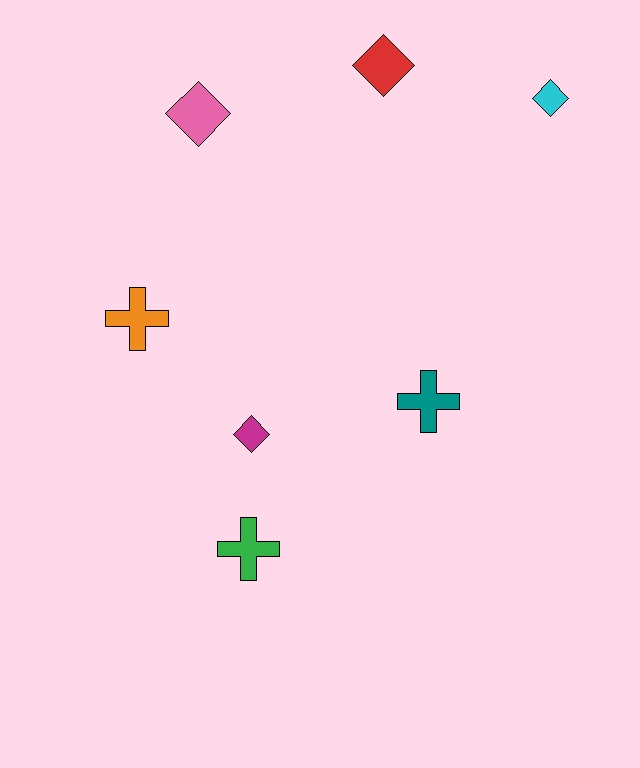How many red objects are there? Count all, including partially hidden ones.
There is 1 red object.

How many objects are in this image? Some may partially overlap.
There are 7 objects.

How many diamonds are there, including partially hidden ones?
There are 4 diamonds.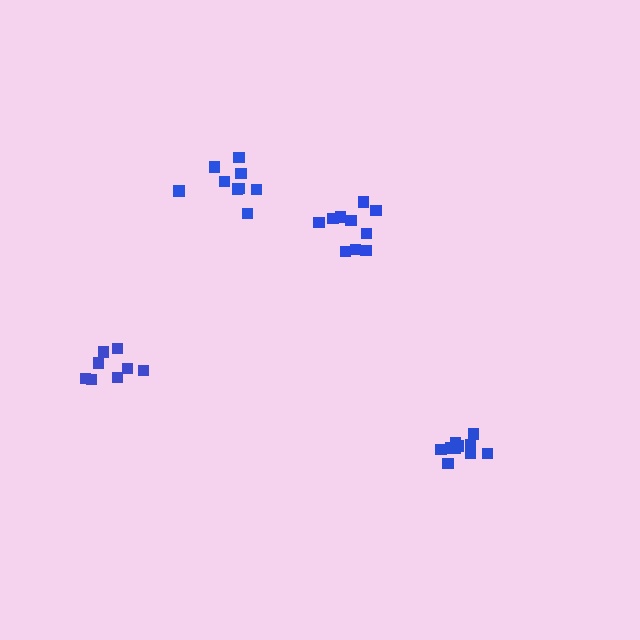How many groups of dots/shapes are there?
There are 4 groups.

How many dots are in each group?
Group 1: 10 dots, Group 2: 8 dots, Group 3: 9 dots, Group 4: 10 dots (37 total).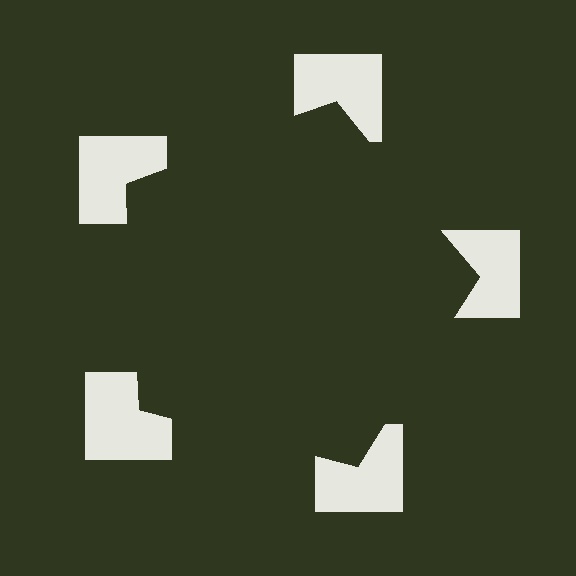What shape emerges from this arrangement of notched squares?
An illusory pentagon — its edges are inferred from the aligned wedge cuts in the notched squares, not physically drawn.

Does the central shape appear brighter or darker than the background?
It typically appears slightly darker than the background, even though no actual brightness change is drawn.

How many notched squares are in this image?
There are 5 — one at each vertex of the illusory pentagon.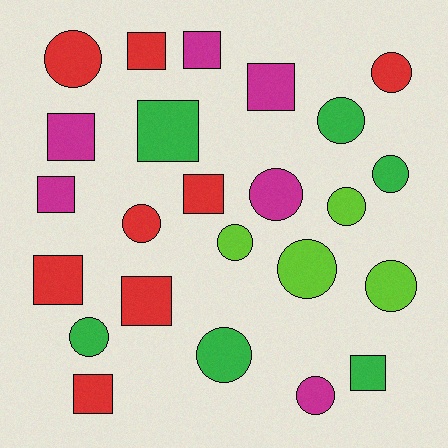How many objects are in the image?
There are 24 objects.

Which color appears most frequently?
Red, with 8 objects.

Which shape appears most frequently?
Circle, with 13 objects.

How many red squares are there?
There are 5 red squares.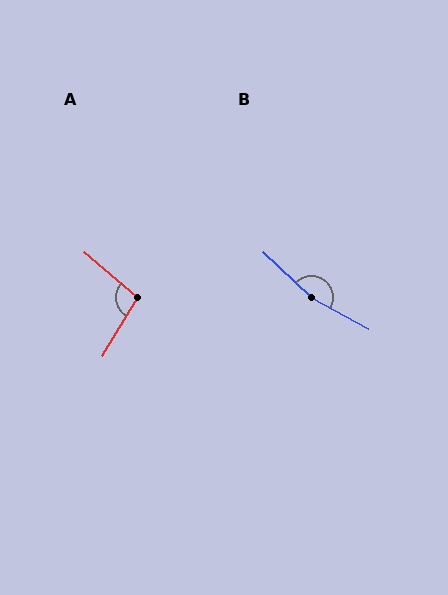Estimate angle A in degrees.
Approximately 99 degrees.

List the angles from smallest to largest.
A (99°), B (165°).